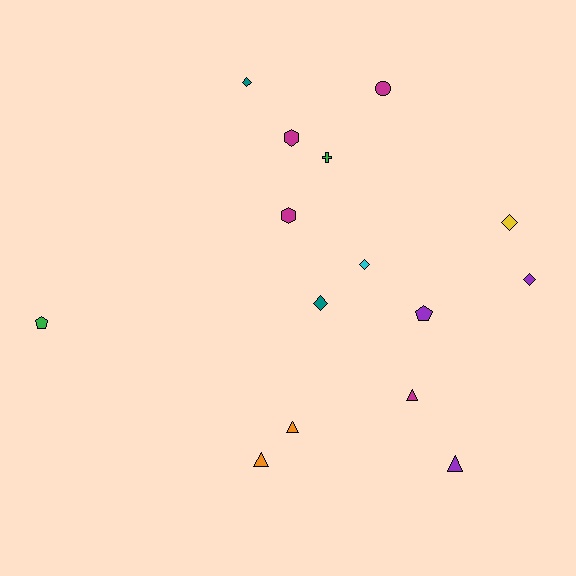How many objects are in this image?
There are 15 objects.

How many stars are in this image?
There are no stars.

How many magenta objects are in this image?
There are 4 magenta objects.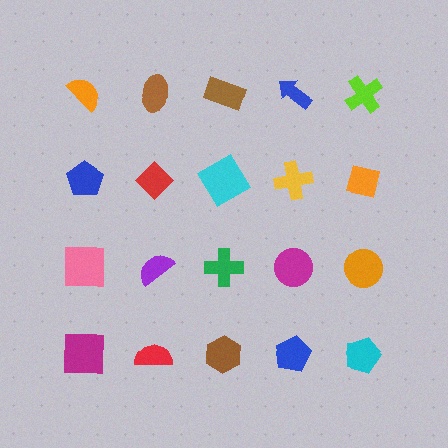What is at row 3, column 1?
A pink square.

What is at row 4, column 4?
A blue pentagon.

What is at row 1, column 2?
A brown ellipse.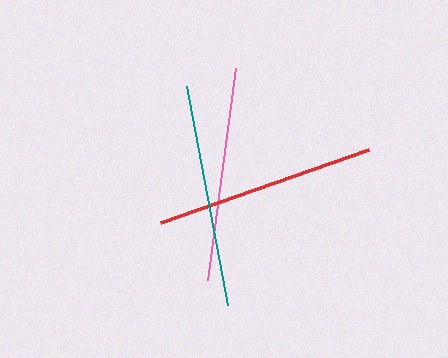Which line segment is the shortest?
The pink line is the shortest at approximately 214 pixels.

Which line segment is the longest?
The teal line is the longest at approximately 222 pixels.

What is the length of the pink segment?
The pink segment is approximately 214 pixels long.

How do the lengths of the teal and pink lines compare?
The teal and pink lines are approximately the same length.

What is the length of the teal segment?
The teal segment is approximately 222 pixels long.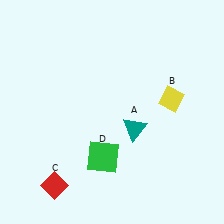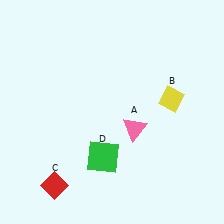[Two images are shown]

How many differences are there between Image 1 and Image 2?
There is 1 difference between the two images.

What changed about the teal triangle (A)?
In Image 1, A is teal. In Image 2, it changed to pink.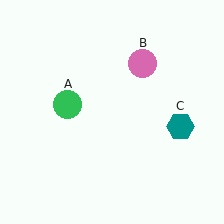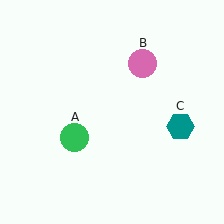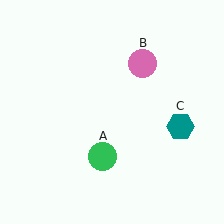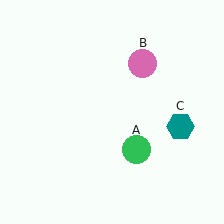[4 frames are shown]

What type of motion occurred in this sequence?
The green circle (object A) rotated counterclockwise around the center of the scene.